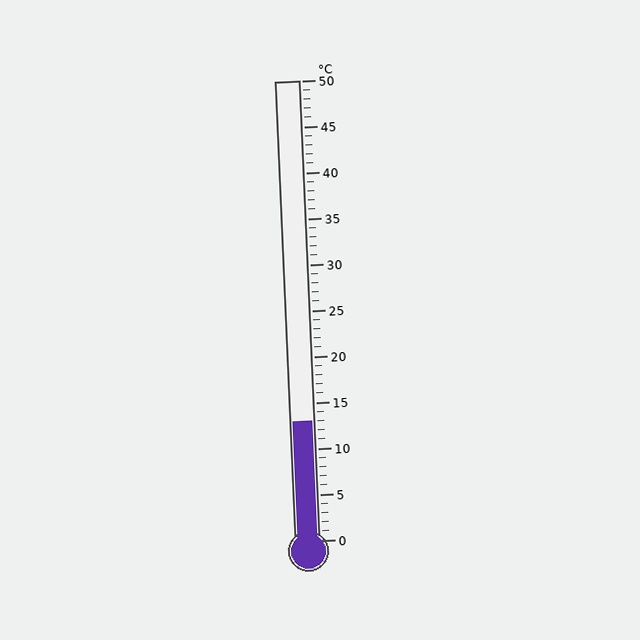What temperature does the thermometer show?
The thermometer shows approximately 13°C.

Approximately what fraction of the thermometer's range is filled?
The thermometer is filled to approximately 25% of its range.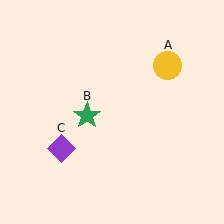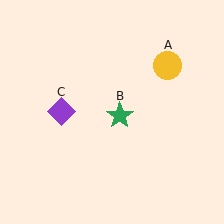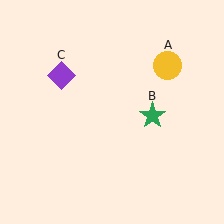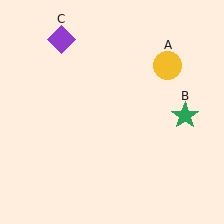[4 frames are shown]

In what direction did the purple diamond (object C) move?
The purple diamond (object C) moved up.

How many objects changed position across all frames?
2 objects changed position: green star (object B), purple diamond (object C).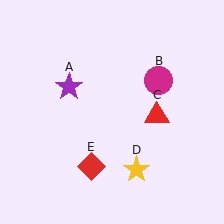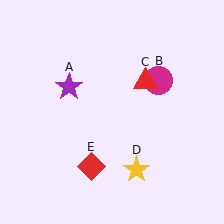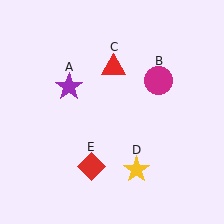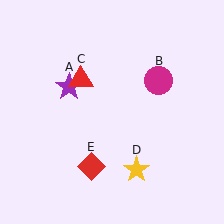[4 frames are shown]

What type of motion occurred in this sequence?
The red triangle (object C) rotated counterclockwise around the center of the scene.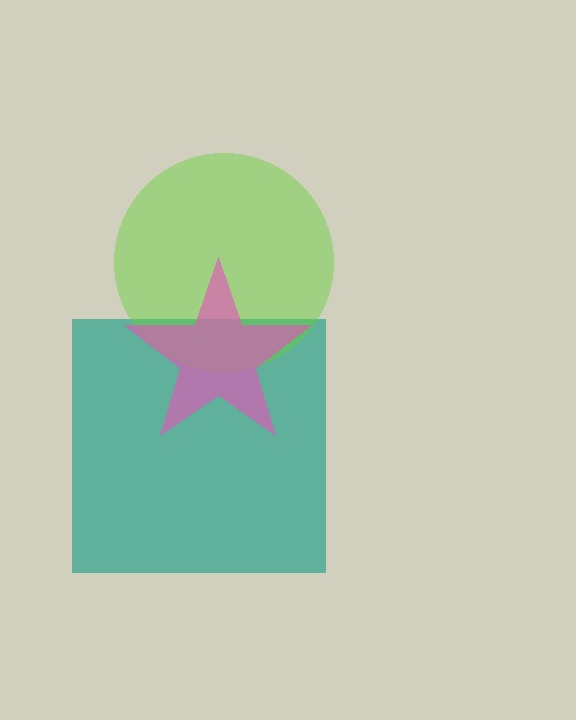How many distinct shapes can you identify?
There are 3 distinct shapes: a teal square, a lime circle, a pink star.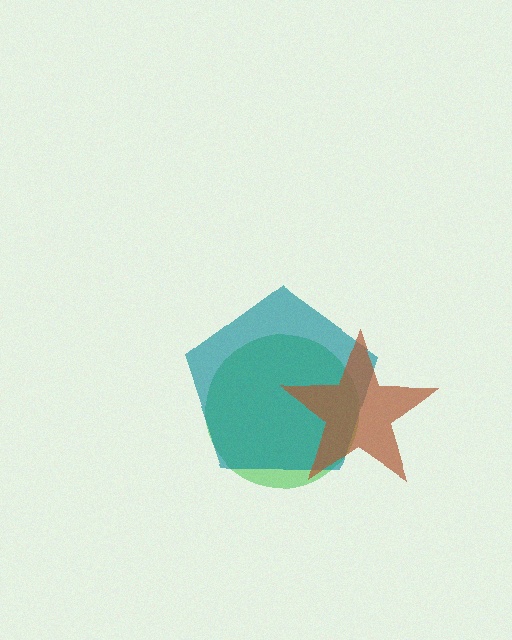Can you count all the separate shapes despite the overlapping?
Yes, there are 3 separate shapes.